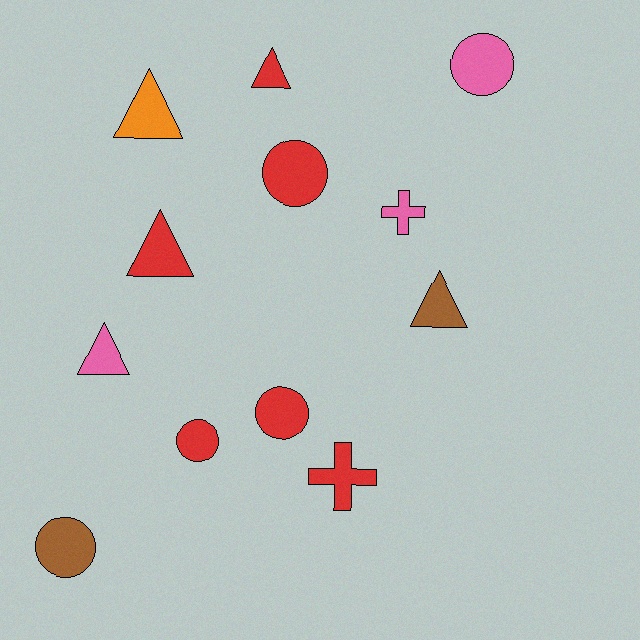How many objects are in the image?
There are 12 objects.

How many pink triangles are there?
There is 1 pink triangle.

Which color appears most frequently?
Red, with 6 objects.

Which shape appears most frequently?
Triangle, with 5 objects.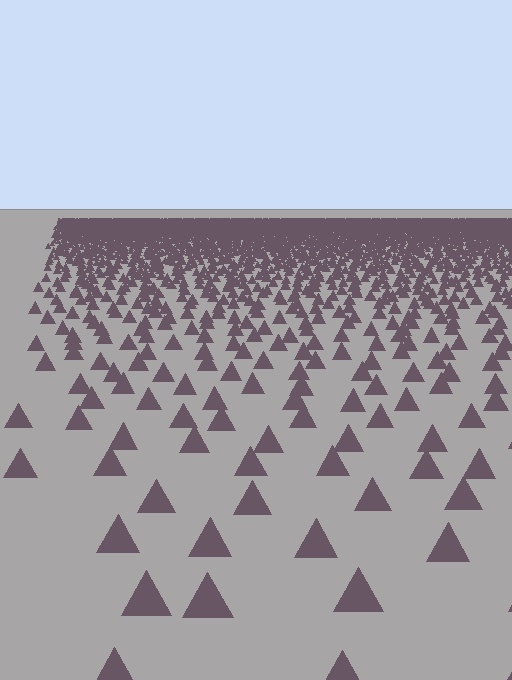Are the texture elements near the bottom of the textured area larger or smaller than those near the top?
Larger. Near the bottom, elements are closer to the viewer and appear at a bigger on-screen size.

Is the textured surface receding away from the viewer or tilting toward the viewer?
The surface is receding away from the viewer. Texture elements get smaller and denser toward the top.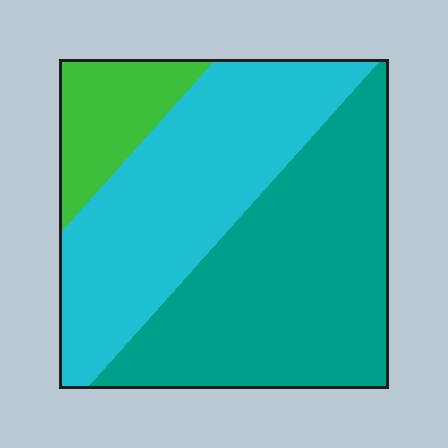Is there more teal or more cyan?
Teal.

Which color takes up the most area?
Teal, at roughly 45%.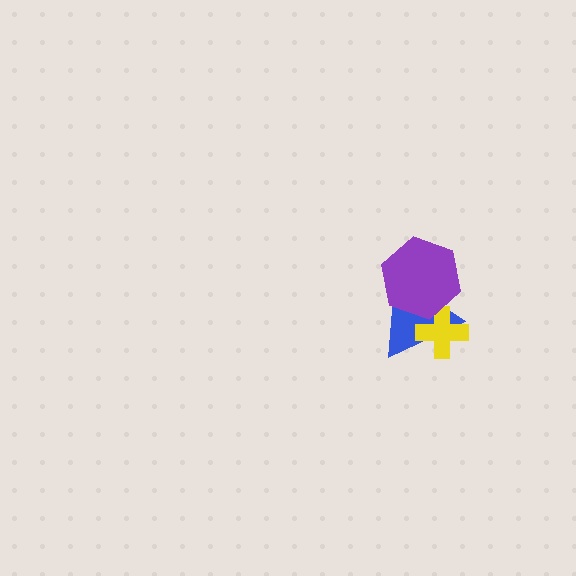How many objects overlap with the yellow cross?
2 objects overlap with the yellow cross.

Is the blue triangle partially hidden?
Yes, it is partially covered by another shape.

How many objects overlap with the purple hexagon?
2 objects overlap with the purple hexagon.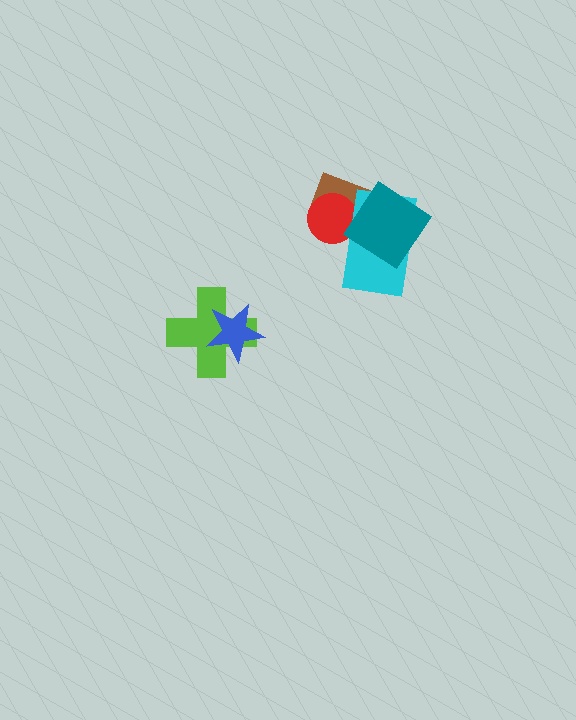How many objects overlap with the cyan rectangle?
3 objects overlap with the cyan rectangle.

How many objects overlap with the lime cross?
1 object overlaps with the lime cross.